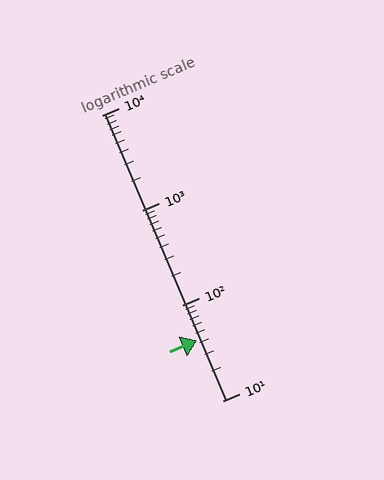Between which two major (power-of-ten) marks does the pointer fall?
The pointer is between 10 and 100.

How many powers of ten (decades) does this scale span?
The scale spans 3 decades, from 10 to 10000.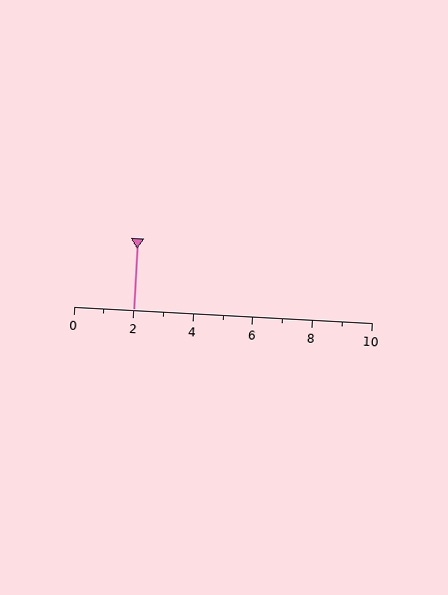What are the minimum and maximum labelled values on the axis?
The axis runs from 0 to 10.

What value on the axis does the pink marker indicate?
The marker indicates approximately 2.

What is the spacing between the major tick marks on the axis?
The major ticks are spaced 2 apart.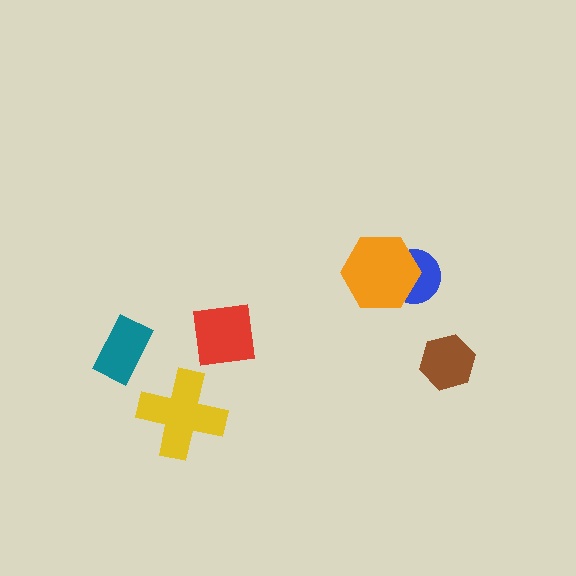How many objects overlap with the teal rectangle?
0 objects overlap with the teal rectangle.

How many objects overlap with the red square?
0 objects overlap with the red square.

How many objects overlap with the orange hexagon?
1 object overlaps with the orange hexagon.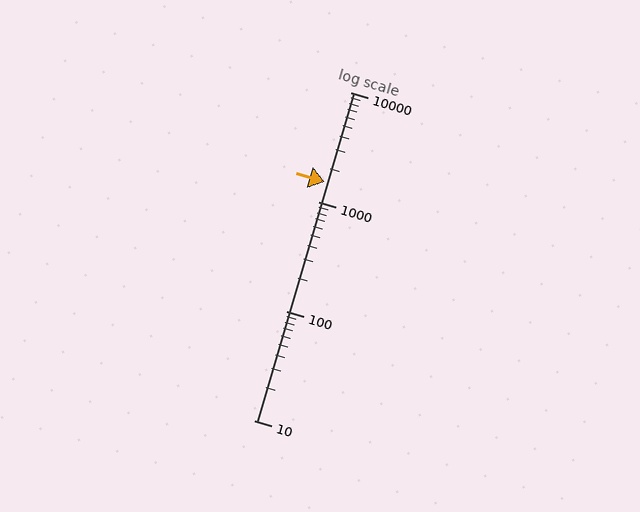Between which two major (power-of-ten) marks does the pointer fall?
The pointer is between 1000 and 10000.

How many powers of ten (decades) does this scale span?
The scale spans 3 decades, from 10 to 10000.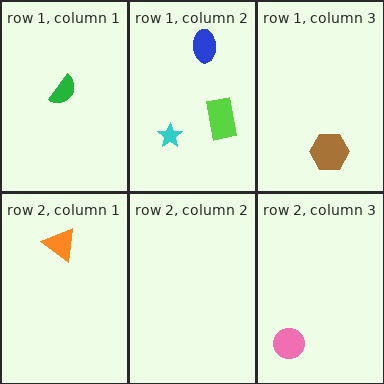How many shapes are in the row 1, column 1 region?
1.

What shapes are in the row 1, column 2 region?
The lime rectangle, the blue ellipse, the cyan star.